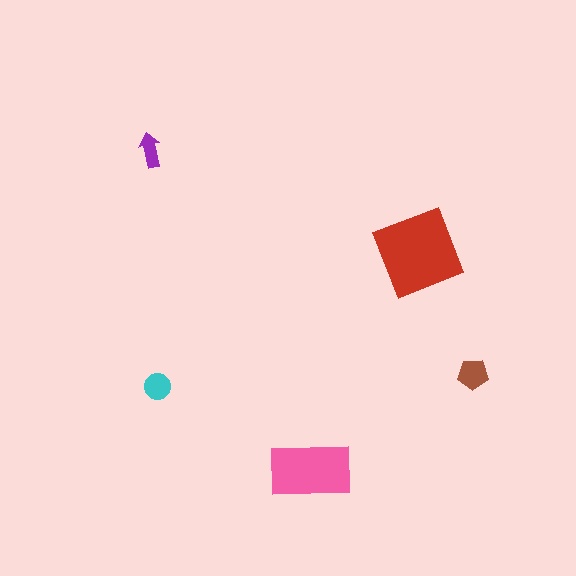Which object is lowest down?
The pink rectangle is bottommost.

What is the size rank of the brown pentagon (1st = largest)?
3rd.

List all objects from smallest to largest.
The purple arrow, the cyan circle, the brown pentagon, the pink rectangle, the red diamond.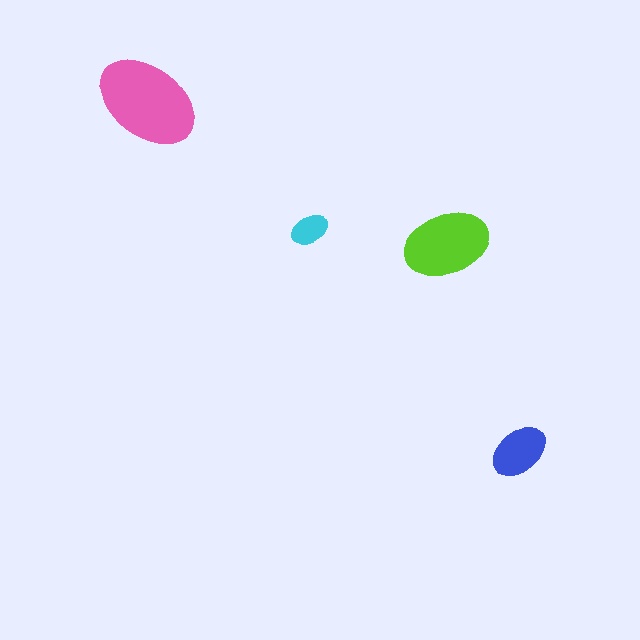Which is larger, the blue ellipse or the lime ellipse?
The lime one.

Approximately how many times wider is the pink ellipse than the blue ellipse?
About 2 times wider.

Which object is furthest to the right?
The blue ellipse is rightmost.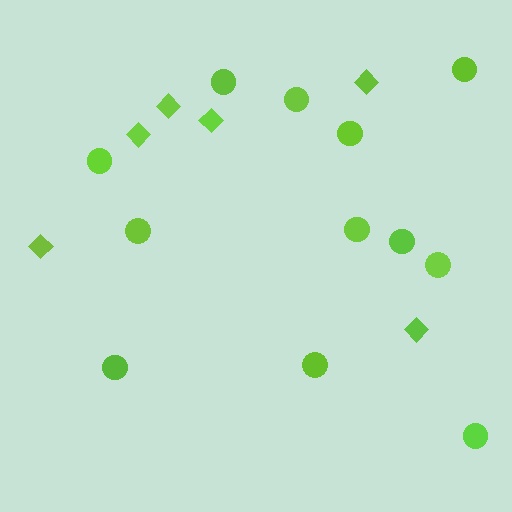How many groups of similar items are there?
There are 2 groups: one group of circles (12) and one group of diamonds (6).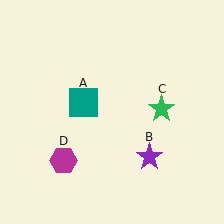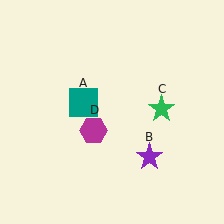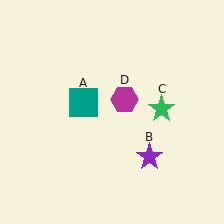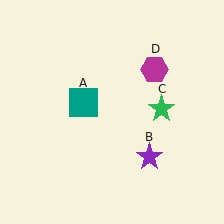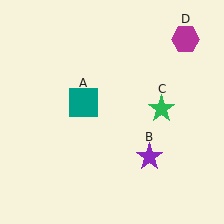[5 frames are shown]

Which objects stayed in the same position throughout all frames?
Teal square (object A) and purple star (object B) and green star (object C) remained stationary.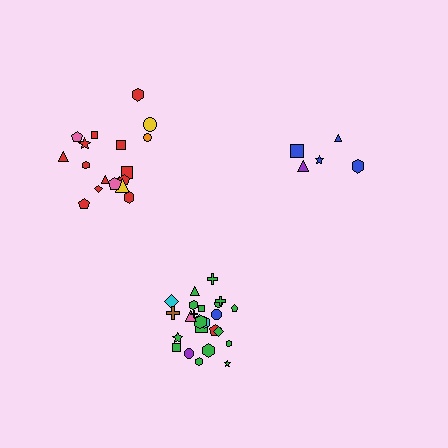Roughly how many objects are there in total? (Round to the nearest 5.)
Roughly 50 objects in total.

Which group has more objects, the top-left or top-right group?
The top-left group.